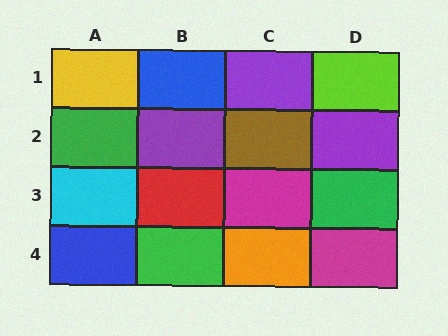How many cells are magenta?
2 cells are magenta.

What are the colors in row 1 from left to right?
Yellow, blue, purple, lime.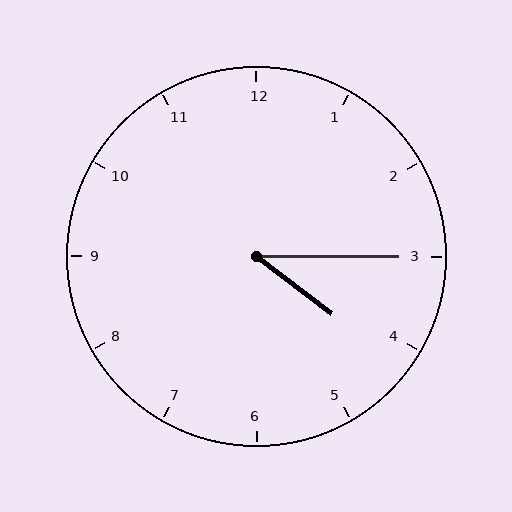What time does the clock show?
4:15.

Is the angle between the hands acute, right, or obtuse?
It is acute.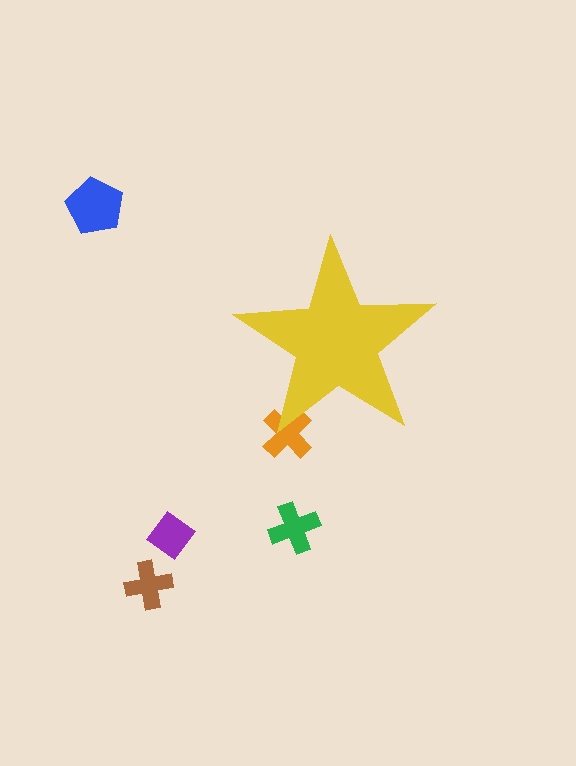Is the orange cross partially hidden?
Yes, the orange cross is partially hidden behind the yellow star.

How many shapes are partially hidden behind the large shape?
1 shape is partially hidden.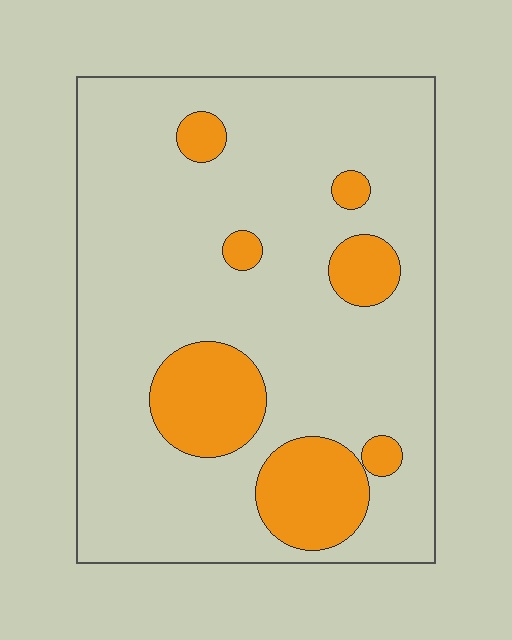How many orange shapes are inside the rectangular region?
7.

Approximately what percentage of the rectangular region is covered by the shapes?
Approximately 20%.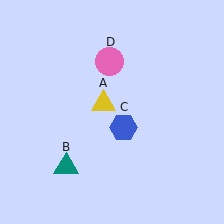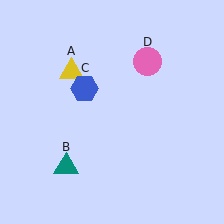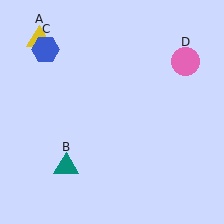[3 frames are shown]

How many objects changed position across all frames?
3 objects changed position: yellow triangle (object A), blue hexagon (object C), pink circle (object D).